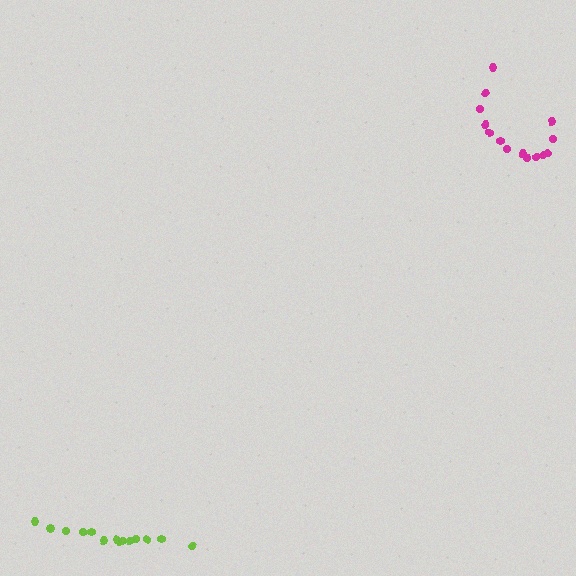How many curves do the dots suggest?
There are 2 distinct paths.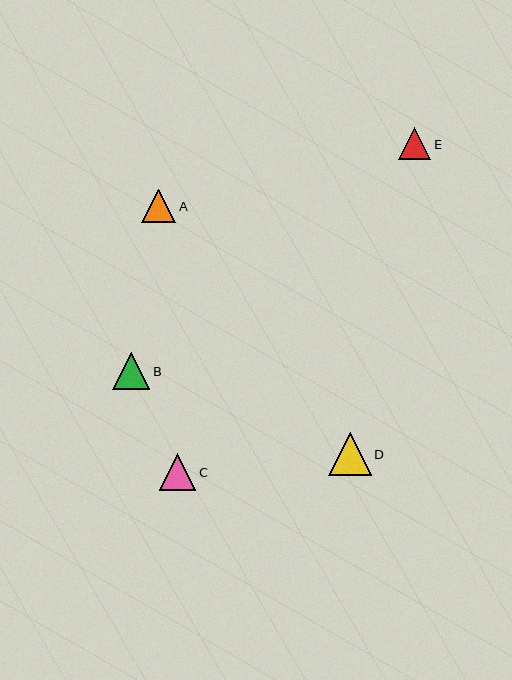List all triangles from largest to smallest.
From largest to smallest: D, B, C, A, E.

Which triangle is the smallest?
Triangle E is the smallest with a size of approximately 32 pixels.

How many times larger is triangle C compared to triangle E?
Triangle C is approximately 1.1 times the size of triangle E.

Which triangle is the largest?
Triangle D is the largest with a size of approximately 42 pixels.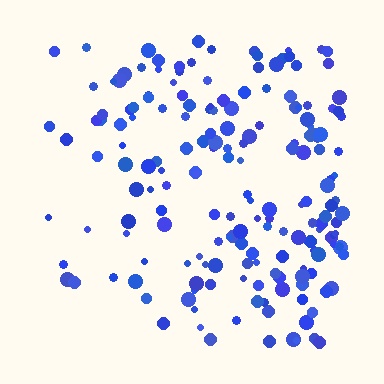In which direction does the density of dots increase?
From left to right, with the right side densest.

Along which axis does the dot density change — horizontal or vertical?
Horizontal.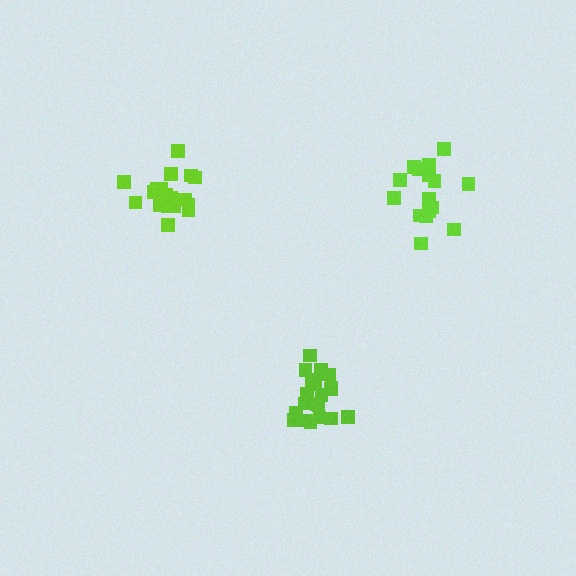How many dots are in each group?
Group 1: 20 dots, Group 2: 18 dots, Group 3: 16 dots (54 total).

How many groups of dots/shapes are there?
There are 3 groups.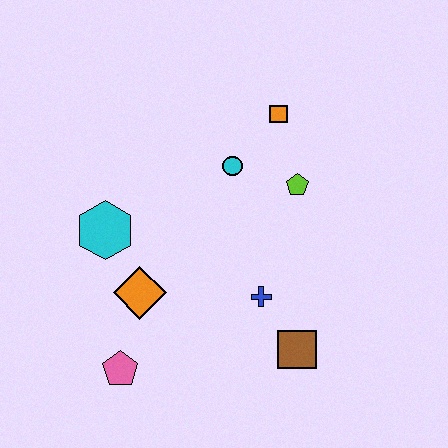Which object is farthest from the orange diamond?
The orange square is farthest from the orange diamond.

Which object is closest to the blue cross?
The brown square is closest to the blue cross.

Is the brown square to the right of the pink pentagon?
Yes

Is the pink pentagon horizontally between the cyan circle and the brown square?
No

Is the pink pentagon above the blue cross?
No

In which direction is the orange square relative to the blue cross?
The orange square is above the blue cross.